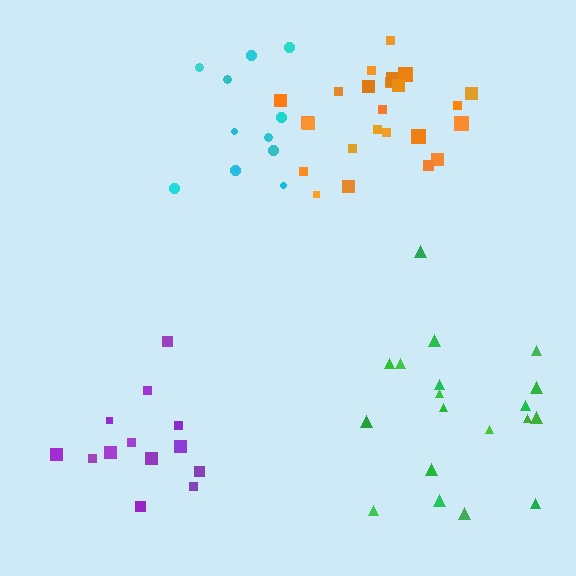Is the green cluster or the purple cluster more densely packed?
Purple.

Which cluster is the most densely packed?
Orange.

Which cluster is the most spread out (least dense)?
Green.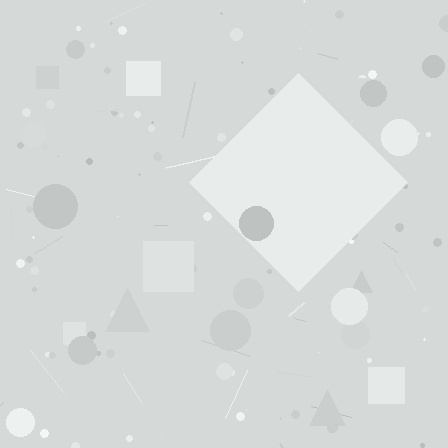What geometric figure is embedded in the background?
A diamond is embedded in the background.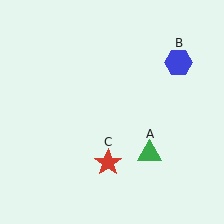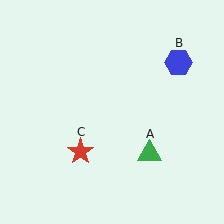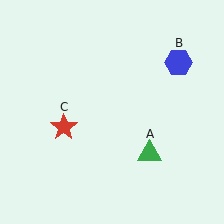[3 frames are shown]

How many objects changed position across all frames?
1 object changed position: red star (object C).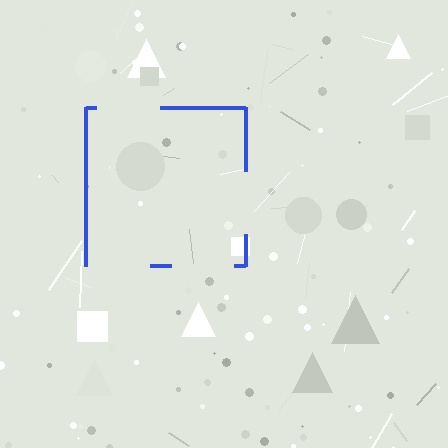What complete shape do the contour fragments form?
The contour fragments form a square.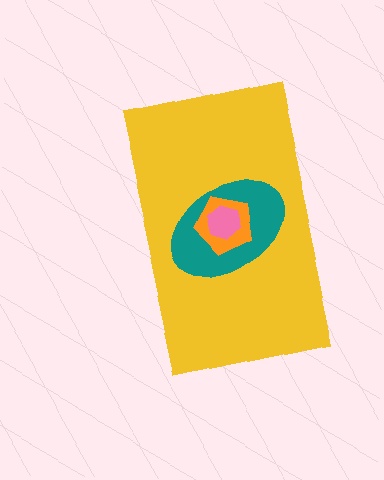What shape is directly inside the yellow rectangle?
The teal ellipse.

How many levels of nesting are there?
4.